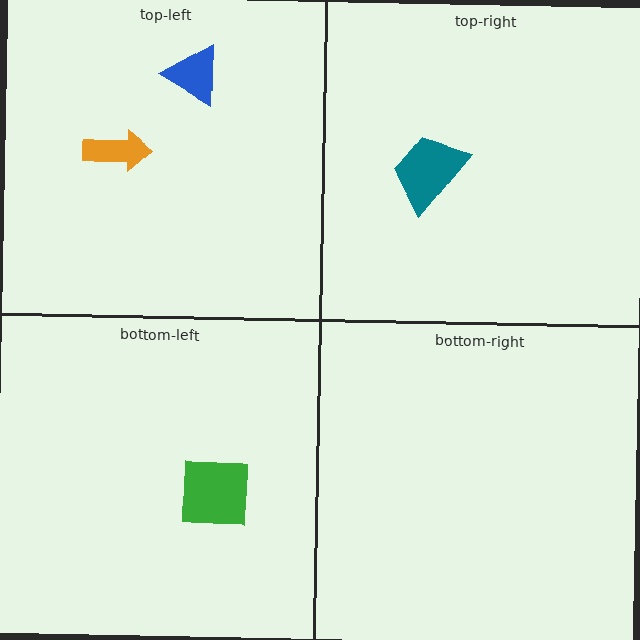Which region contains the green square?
The bottom-left region.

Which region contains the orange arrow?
The top-left region.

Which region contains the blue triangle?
The top-left region.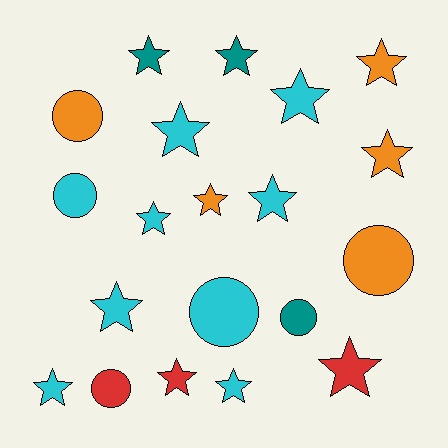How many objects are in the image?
There are 20 objects.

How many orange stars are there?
There are 3 orange stars.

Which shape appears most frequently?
Star, with 14 objects.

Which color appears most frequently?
Cyan, with 9 objects.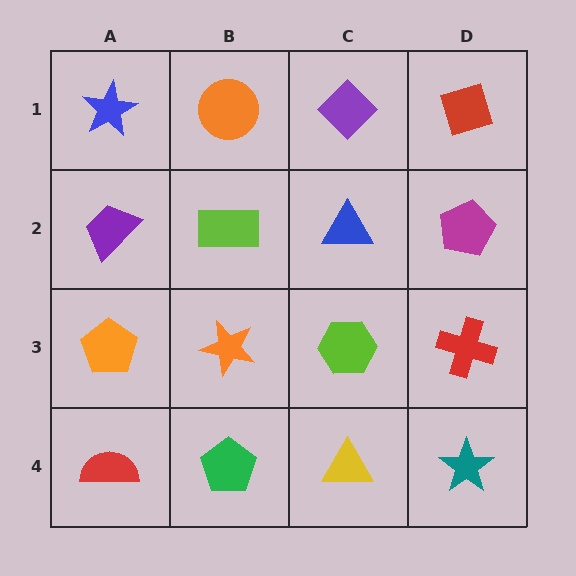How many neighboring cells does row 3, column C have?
4.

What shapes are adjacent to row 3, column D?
A magenta pentagon (row 2, column D), a teal star (row 4, column D), a lime hexagon (row 3, column C).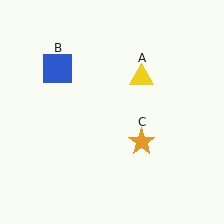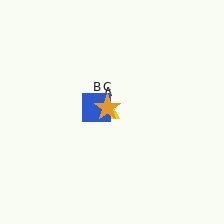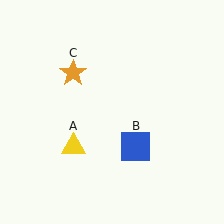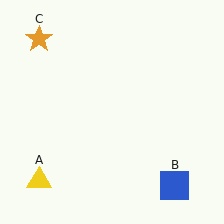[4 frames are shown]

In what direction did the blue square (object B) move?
The blue square (object B) moved down and to the right.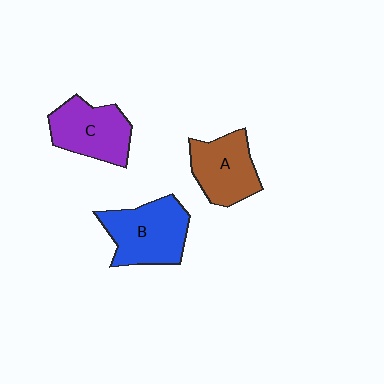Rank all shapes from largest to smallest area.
From largest to smallest: B (blue), C (purple), A (brown).